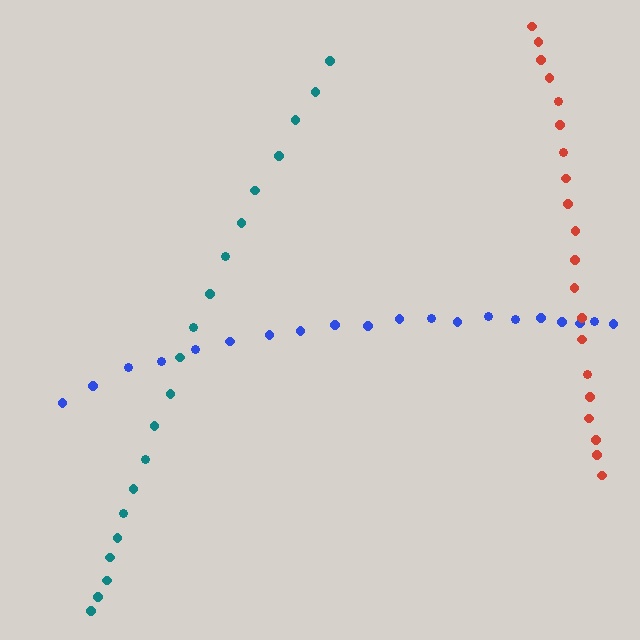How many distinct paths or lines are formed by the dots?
There are 3 distinct paths.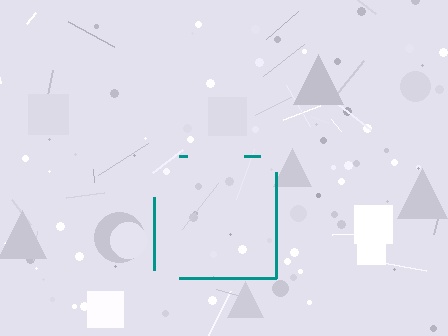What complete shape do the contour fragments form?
The contour fragments form a square.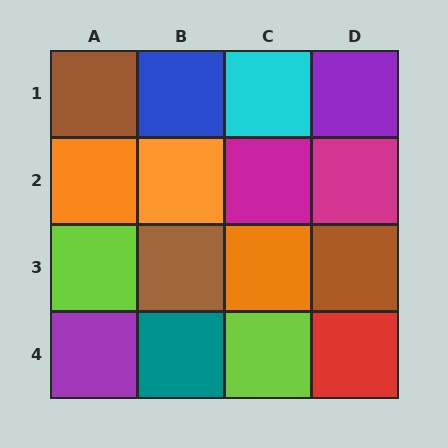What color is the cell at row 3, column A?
Lime.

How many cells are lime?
2 cells are lime.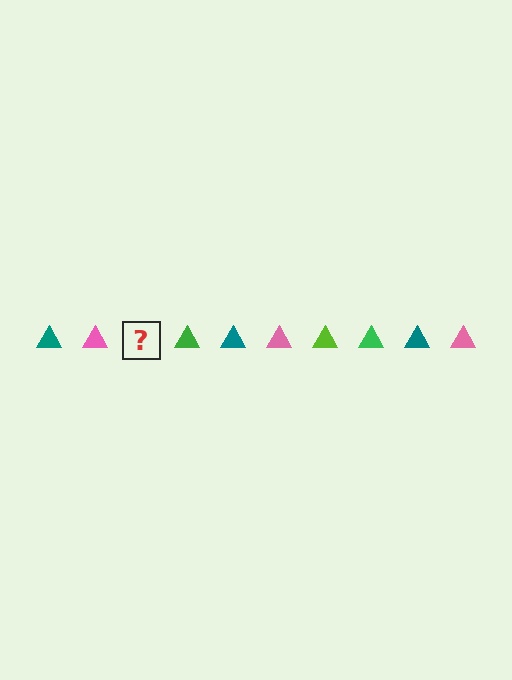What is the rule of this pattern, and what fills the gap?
The rule is that the pattern cycles through teal, pink, lime, green triangles. The gap should be filled with a lime triangle.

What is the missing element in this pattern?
The missing element is a lime triangle.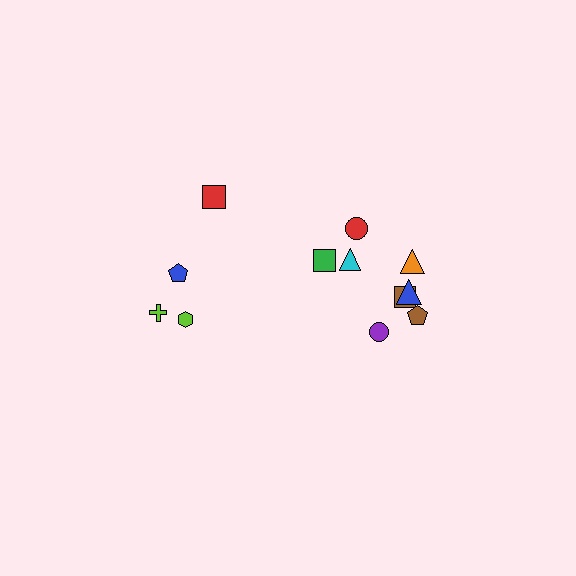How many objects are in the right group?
There are 8 objects.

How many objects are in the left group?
There are 4 objects.